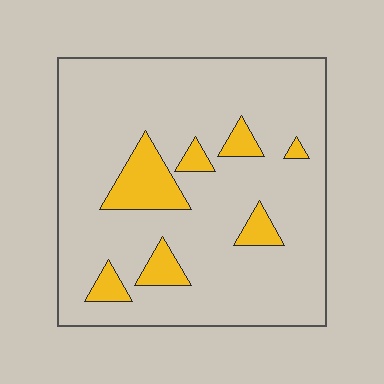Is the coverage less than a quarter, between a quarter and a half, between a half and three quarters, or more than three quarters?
Less than a quarter.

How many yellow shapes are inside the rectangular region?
7.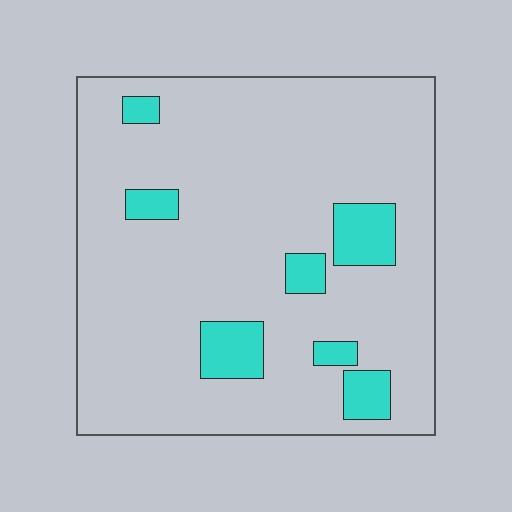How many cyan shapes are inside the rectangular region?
7.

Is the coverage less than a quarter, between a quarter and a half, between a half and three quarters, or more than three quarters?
Less than a quarter.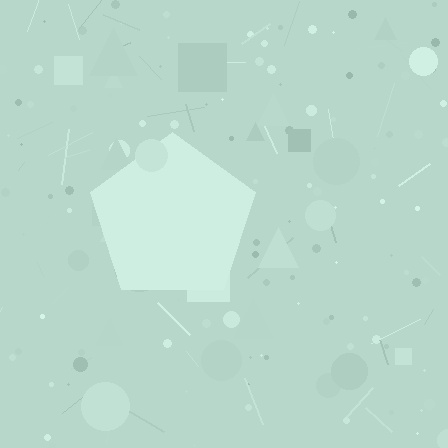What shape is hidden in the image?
A pentagon is hidden in the image.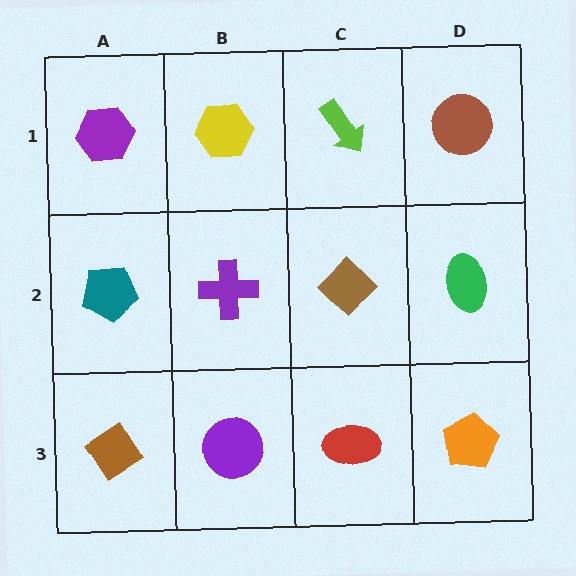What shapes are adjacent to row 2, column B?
A yellow hexagon (row 1, column B), a purple circle (row 3, column B), a teal pentagon (row 2, column A), a brown diamond (row 2, column C).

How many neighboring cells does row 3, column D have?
2.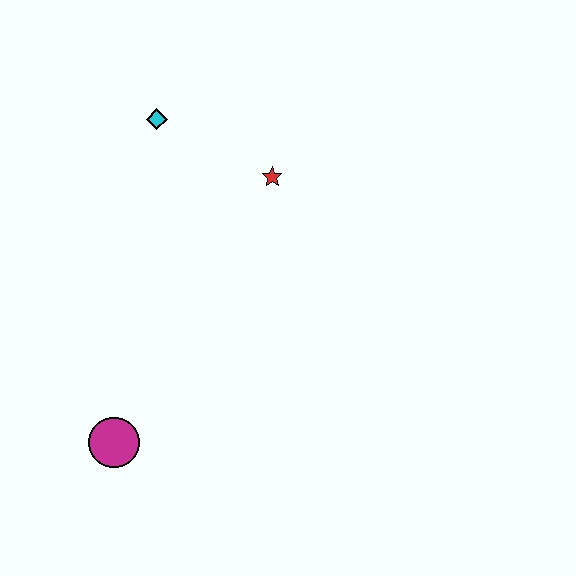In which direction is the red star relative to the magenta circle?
The red star is above the magenta circle.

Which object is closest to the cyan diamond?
The red star is closest to the cyan diamond.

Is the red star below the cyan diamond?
Yes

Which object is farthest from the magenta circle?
The cyan diamond is farthest from the magenta circle.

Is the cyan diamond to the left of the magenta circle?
No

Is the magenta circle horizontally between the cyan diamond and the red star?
No